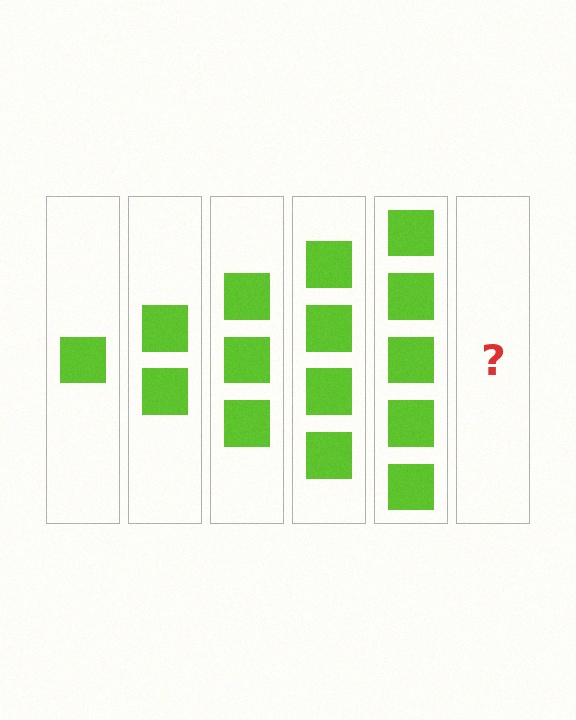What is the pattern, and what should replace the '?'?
The pattern is that each step adds one more square. The '?' should be 6 squares.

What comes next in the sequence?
The next element should be 6 squares.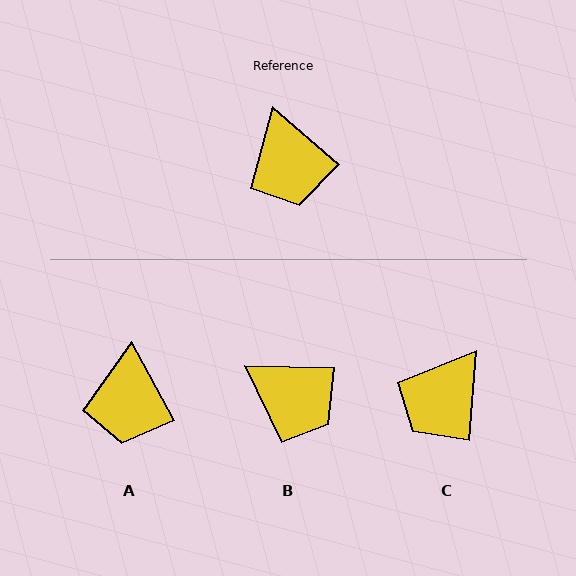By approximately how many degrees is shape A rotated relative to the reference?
Approximately 21 degrees clockwise.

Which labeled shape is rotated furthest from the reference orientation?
C, about 53 degrees away.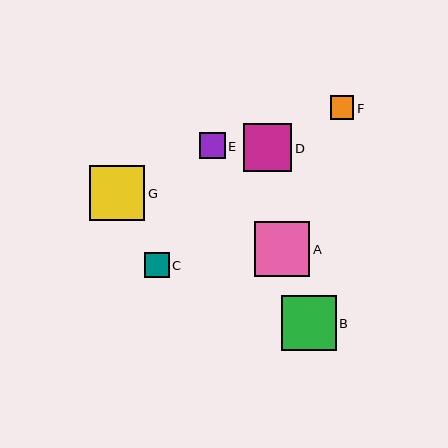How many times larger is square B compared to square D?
Square B is approximately 1.1 times the size of square D.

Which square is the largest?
Square A is the largest with a size of approximately 55 pixels.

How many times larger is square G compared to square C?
Square G is approximately 2.2 times the size of square C.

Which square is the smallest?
Square F is the smallest with a size of approximately 24 pixels.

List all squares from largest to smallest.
From largest to smallest: A, G, B, D, E, C, F.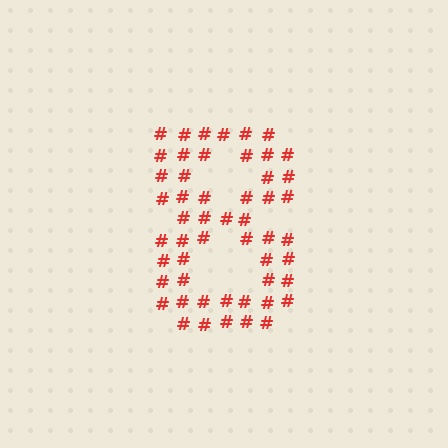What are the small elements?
The small elements are hash symbols.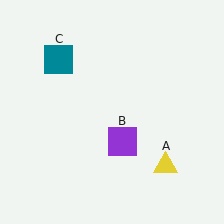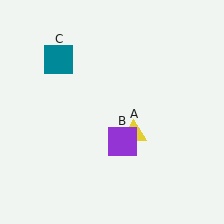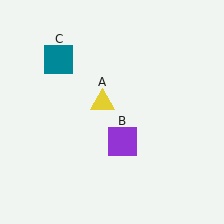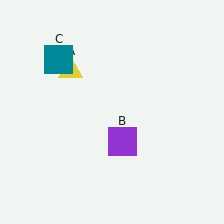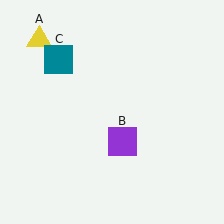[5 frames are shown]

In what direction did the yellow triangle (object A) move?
The yellow triangle (object A) moved up and to the left.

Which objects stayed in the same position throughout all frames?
Purple square (object B) and teal square (object C) remained stationary.